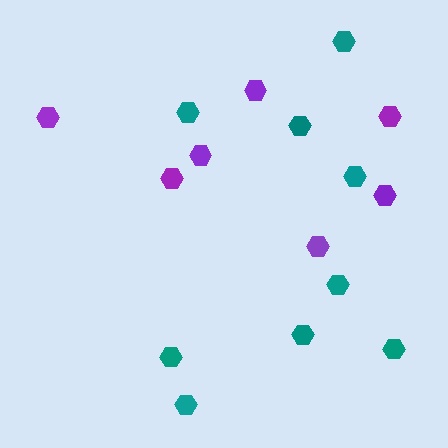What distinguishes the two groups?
There are 2 groups: one group of purple hexagons (7) and one group of teal hexagons (9).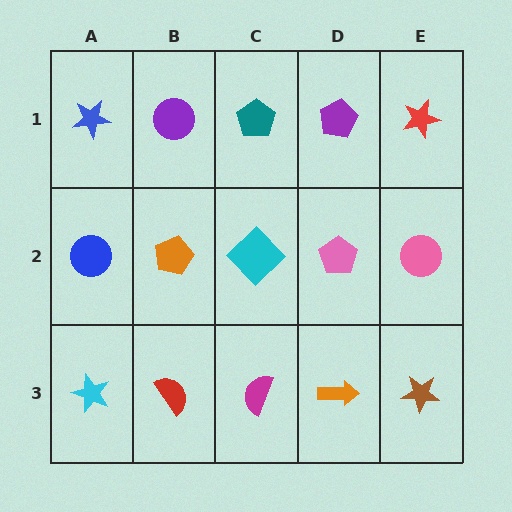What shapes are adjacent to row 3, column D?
A pink pentagon (row 2, column D), a magenta semicircle (row 3, column C), a brown star (row 3, column E).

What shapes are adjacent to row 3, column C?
A cyan diamond (row 2, column C), a red semicircle (row 3, column B), an orange arrow (row 3, column D).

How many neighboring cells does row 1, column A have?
2.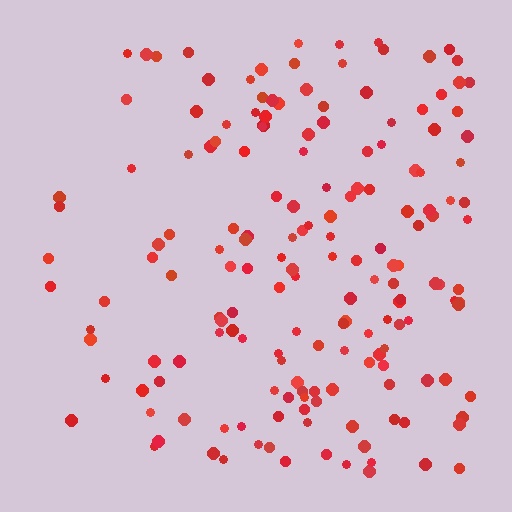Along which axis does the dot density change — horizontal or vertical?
Horizontal.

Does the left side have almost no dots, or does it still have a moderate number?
Still a moderate number, just noticeably fewer than the right.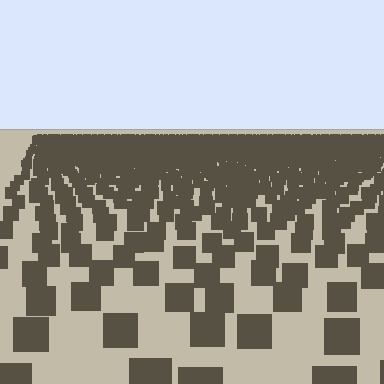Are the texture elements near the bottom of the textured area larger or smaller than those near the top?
Larger. Near the bottom, elements are closer to the viewer and appear at a bigger on-screen size.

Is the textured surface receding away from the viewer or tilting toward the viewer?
The surface is receding away from the viewer. Texture elements get smaller and denser toward the top.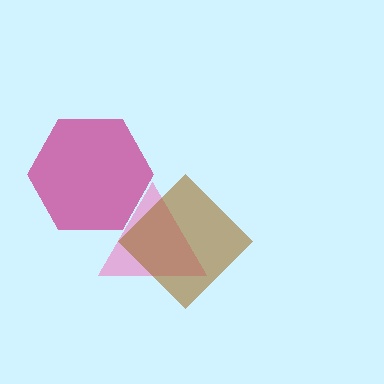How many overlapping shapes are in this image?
There are 3 overlapping shapes in the image.